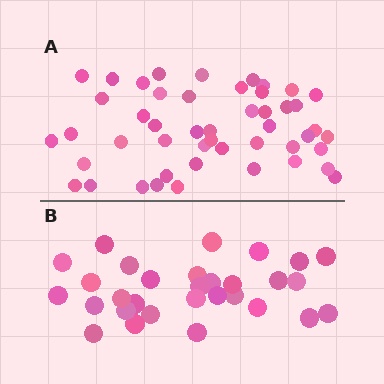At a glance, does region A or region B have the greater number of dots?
Region A (the top region) has more dots.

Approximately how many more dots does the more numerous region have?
Region A has approximately 20 more dots than region B.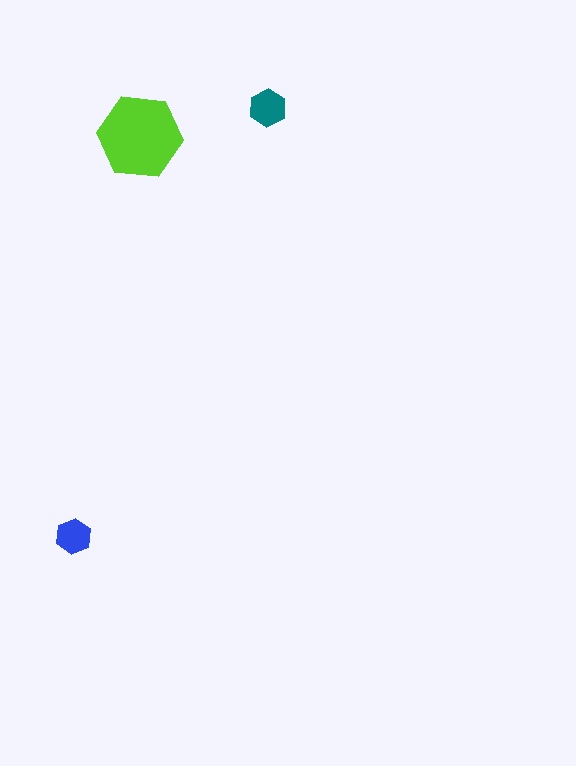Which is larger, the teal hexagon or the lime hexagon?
The lime one.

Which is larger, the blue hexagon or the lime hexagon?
The lime one.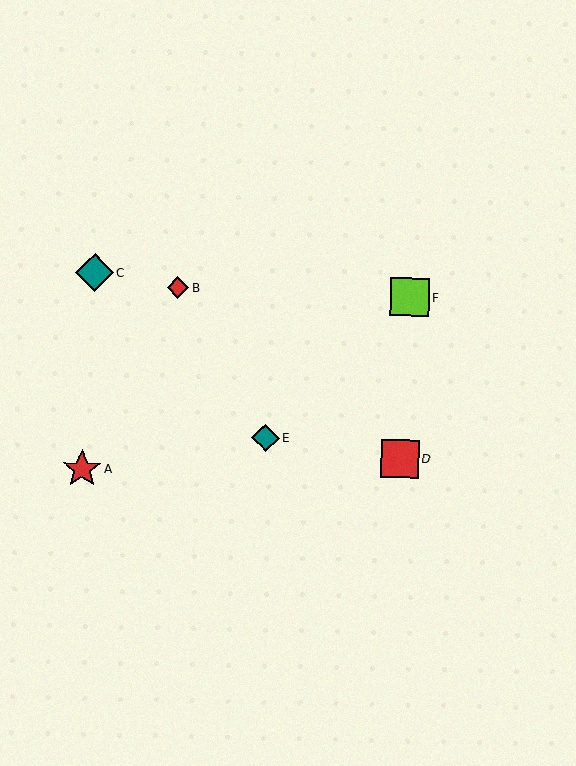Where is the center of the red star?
The center of the red star is at (82, 469).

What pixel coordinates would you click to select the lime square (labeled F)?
Click at (410, 297) to select the lime square F.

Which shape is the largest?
The red star (labeled A) is the largest.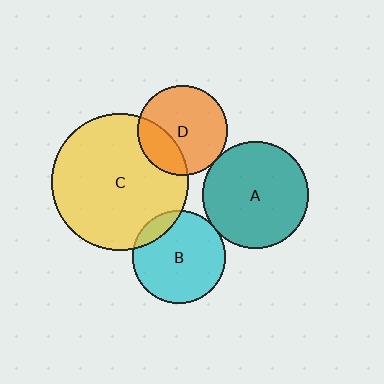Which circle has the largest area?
Circle C (yellow).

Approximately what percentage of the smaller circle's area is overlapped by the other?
Approximately 5%.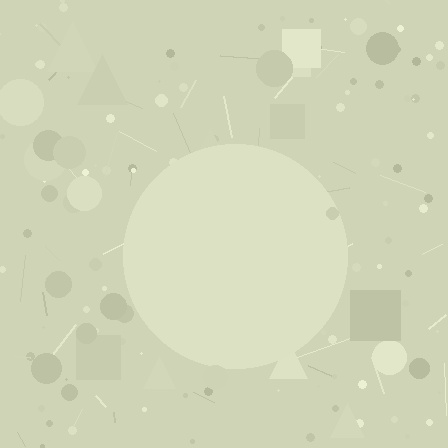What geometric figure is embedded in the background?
A circle is embedded in the background.